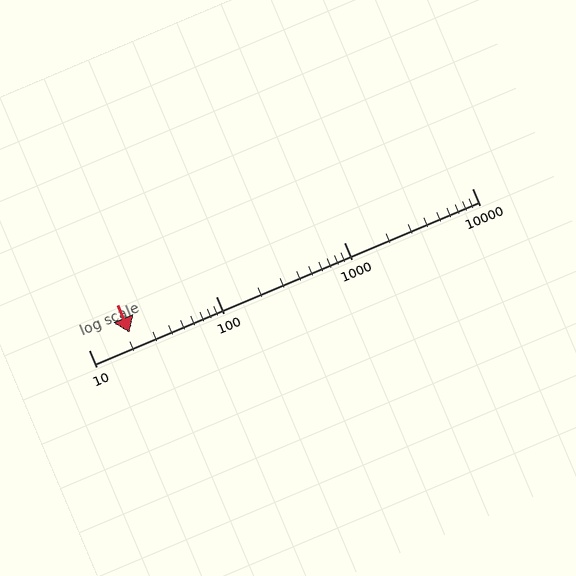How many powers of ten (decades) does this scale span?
The scale spans 3 decades, from 10 to 10000.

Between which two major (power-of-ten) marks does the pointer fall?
The pointer is between 10 and 100.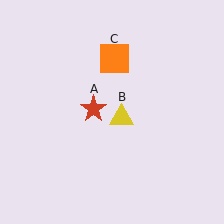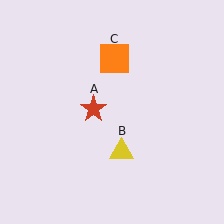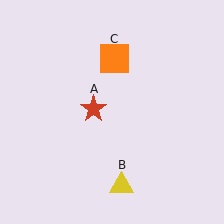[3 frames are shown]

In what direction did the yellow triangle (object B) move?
The yellow triangle (object B) moved down.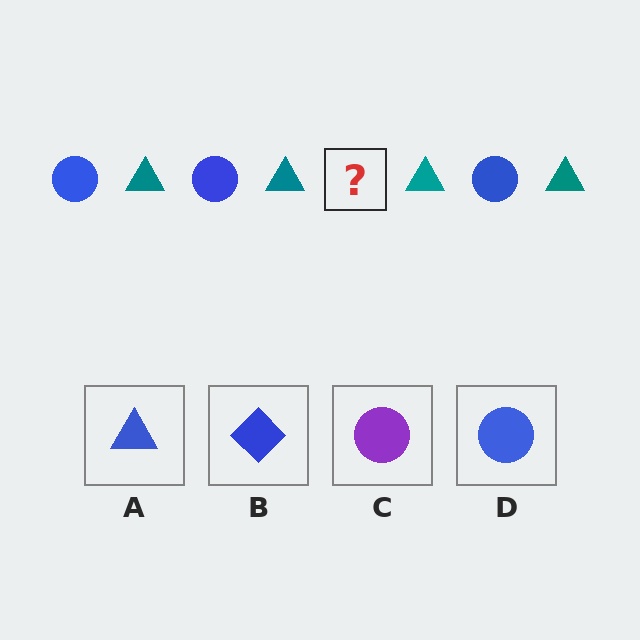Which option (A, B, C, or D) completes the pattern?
D.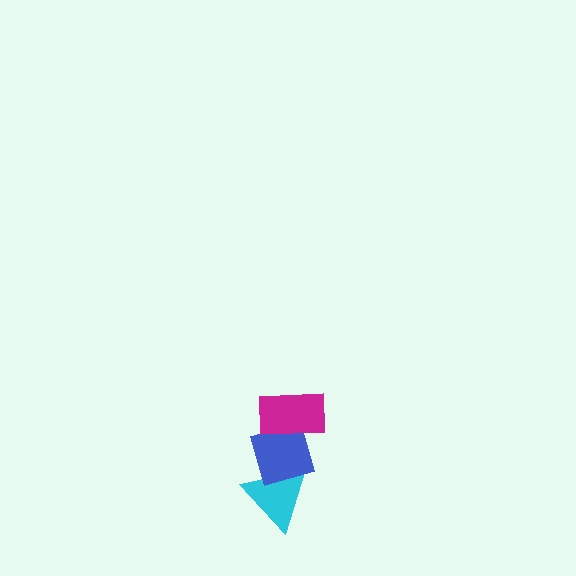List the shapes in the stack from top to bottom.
From top to bottom: the magenta rectangle, the blue diamond, the cyan triangle.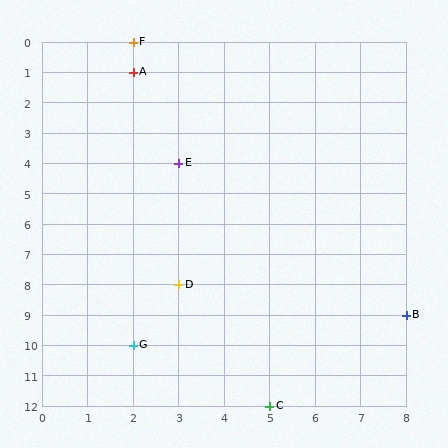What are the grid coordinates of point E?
Point E is at grid coordinates (3, 4).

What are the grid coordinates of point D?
Point D is at grid coordinates (3, 8).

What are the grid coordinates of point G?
Point G is at grid coordinates (2, 10).